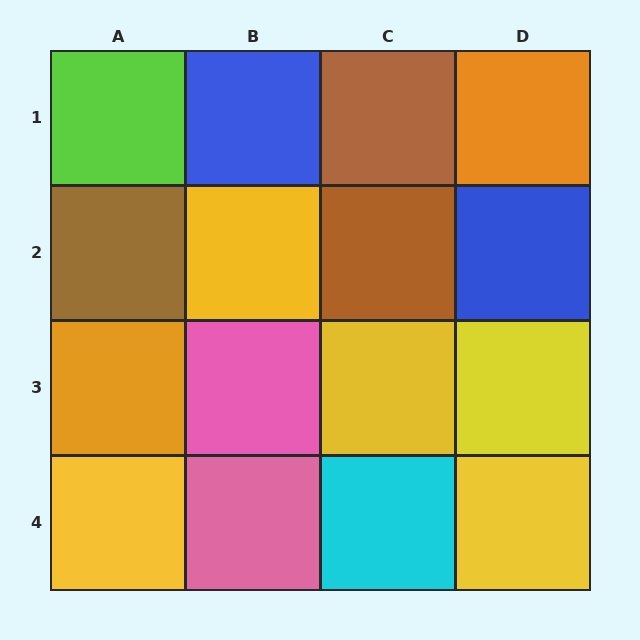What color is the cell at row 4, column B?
Pink.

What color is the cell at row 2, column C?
Brown.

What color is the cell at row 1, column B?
Blue.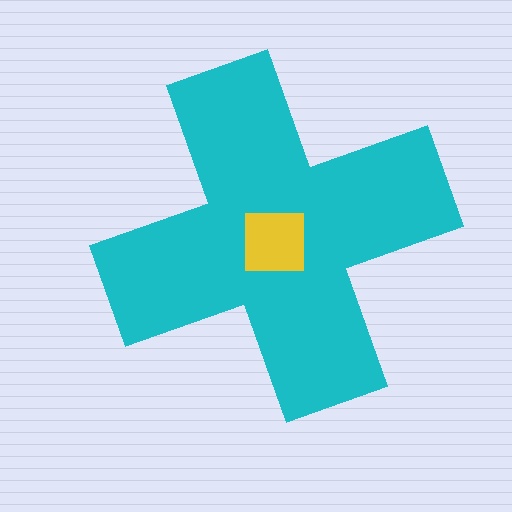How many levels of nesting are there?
2.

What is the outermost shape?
The cyan cross.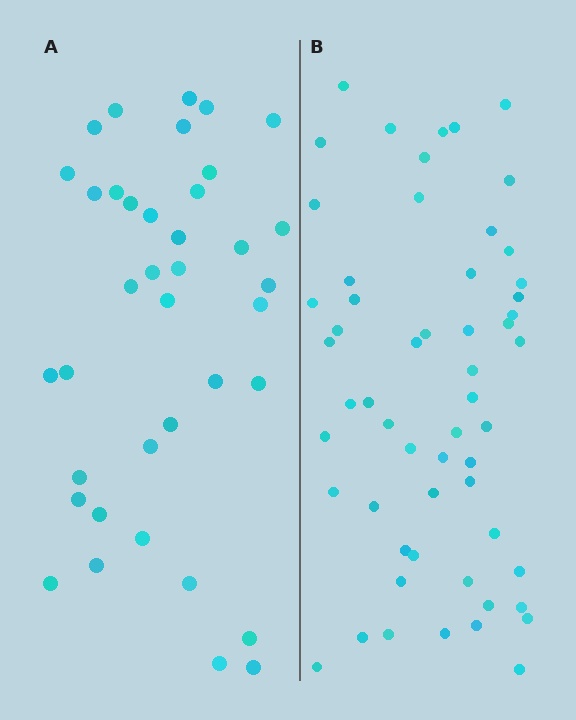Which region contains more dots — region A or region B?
Region B (the right region) has more dots.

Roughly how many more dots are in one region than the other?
Region B has approximately 20 more dots than region A.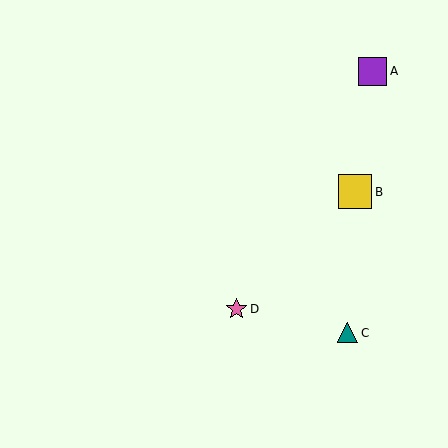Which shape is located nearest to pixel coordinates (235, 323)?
The pink star (labeled D) at (237, 309) is nearest to that location.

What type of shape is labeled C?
Shape C is a teal triangle.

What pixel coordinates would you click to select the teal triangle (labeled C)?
Click at (348, 333) to select the teal triangle C.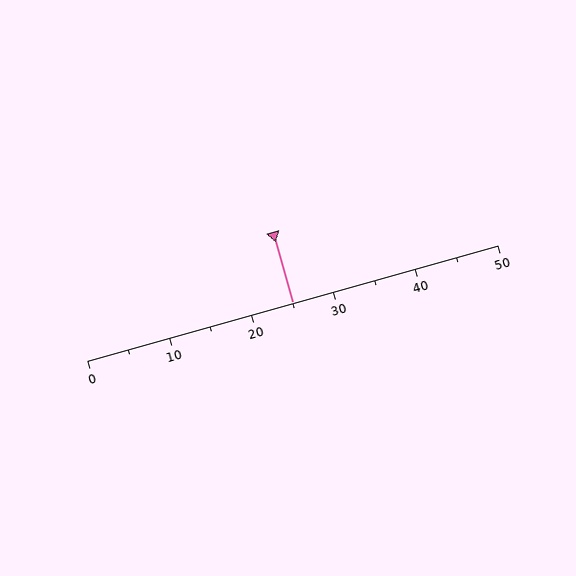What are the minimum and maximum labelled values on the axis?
The axis runs from 0 to 50.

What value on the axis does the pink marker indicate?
The marker indicates approximately 25.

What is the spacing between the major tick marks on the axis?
The major ticks are spaced 10 apart.